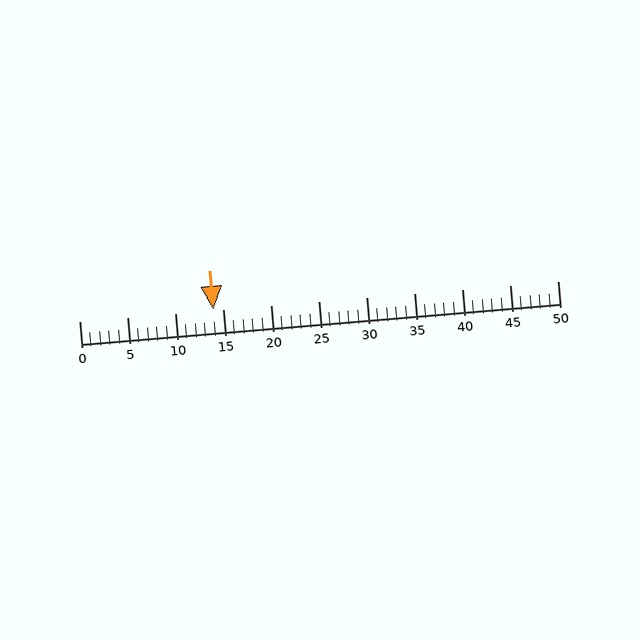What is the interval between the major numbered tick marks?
The major tick marks are spaced 5 units apart.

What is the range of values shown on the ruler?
The ruler shows values from 0 to 50.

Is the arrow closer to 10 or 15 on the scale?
The arrow is closer to 15.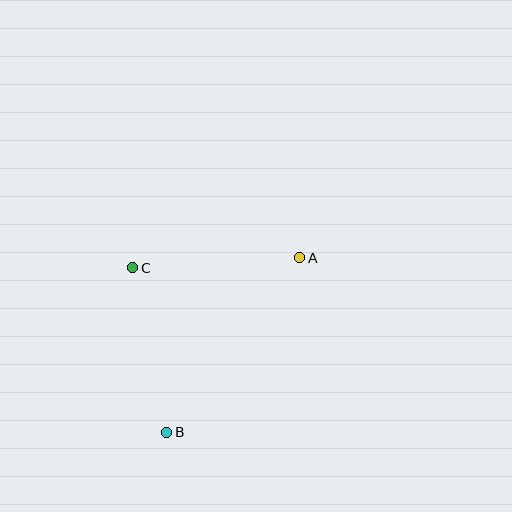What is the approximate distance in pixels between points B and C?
The distance between B and C is approximately 168 pixels.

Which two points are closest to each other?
Points A and C are closest to each other.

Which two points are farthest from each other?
Points A and B are farthest from each other.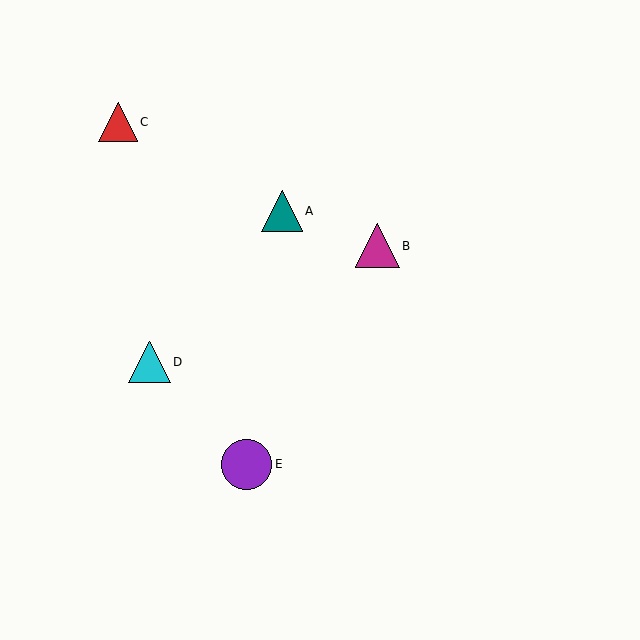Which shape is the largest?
The purple circle (labeled E) is the largest.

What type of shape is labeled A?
Shape A is a teal triangle.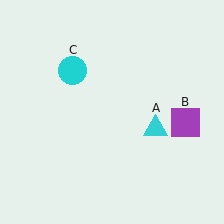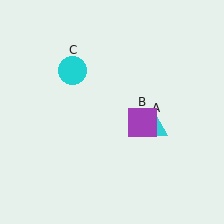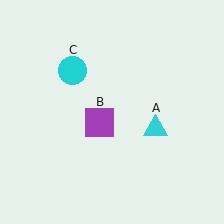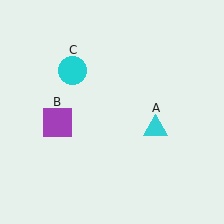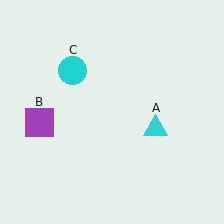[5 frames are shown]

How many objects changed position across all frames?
1 object changed position: purple square (object B).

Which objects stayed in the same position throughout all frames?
Cyan triangle (object A) and cyan circle (object C) remained stationary.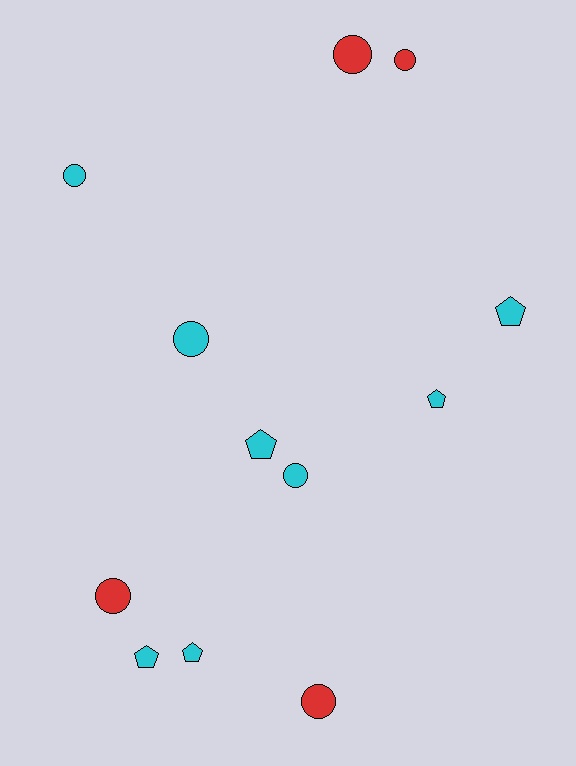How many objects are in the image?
There are 12 objects.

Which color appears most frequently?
Cyan, with 8 objects.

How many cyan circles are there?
There are 3 cyan circles.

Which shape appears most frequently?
Circle, with 7 objects.